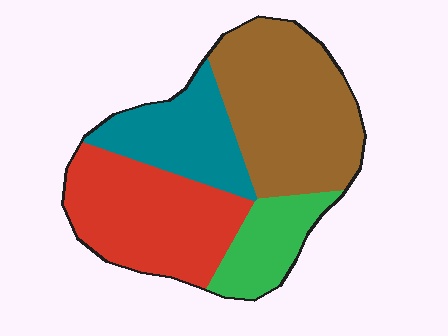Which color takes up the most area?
Brown, at roughly 35%.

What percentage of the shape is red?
Red takes up about one third (1/3) of the shape.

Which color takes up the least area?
Green, at roughly 15%.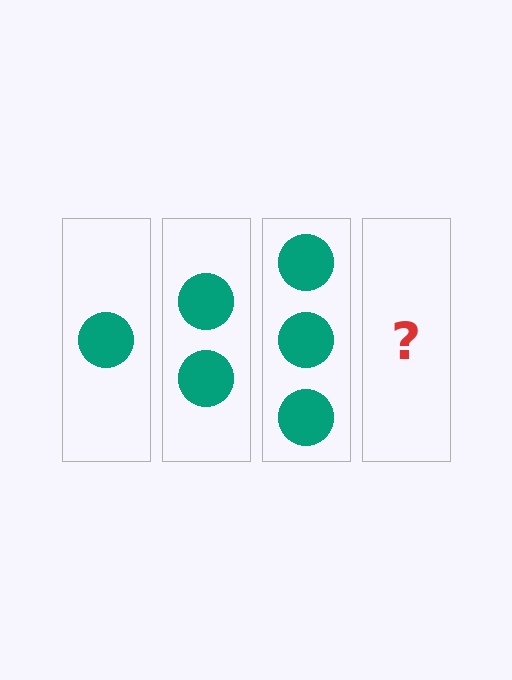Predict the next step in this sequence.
The next step is 4 circles.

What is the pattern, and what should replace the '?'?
The pattern is that each step adds one more circle. The '?' should be 4 circles.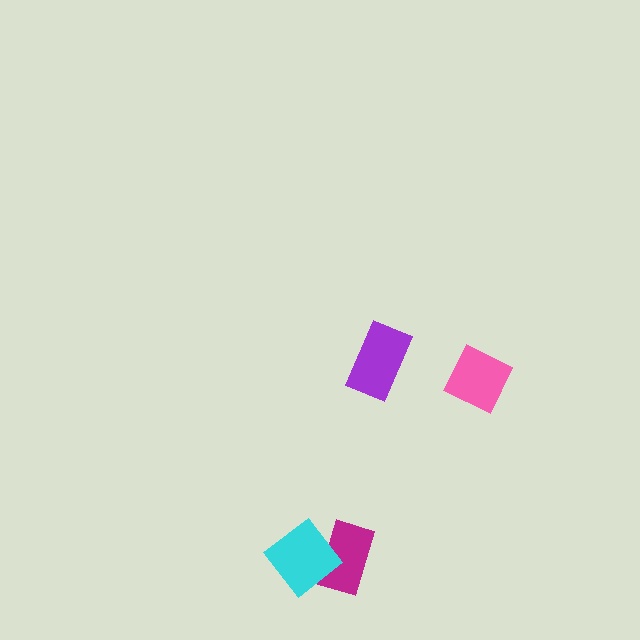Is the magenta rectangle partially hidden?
Yes, it is partially covered by another shape.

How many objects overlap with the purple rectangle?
0 objects overlap with the purple rectangle.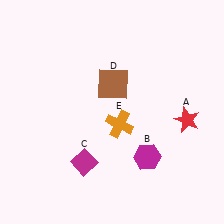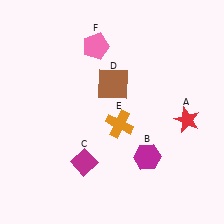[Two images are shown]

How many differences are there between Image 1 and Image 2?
There is 1 difference between the two images.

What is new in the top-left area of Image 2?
A pink pentagon (F) was added in the top-left area of Image 2.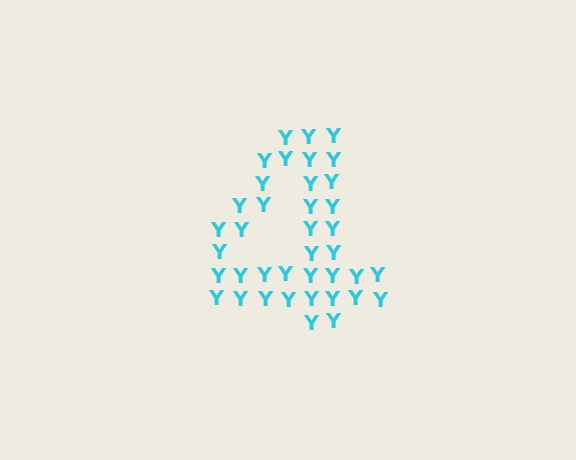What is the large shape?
The large shape is the digit 4.